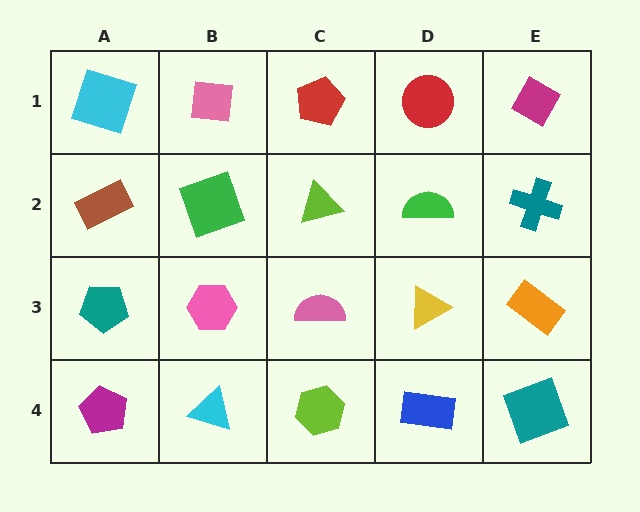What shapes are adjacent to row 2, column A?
A cyan square (row 1, column A), a teal pentagon (row 3, column A), a green square (row 2, column B).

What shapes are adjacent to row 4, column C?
A pink semicircle (row 3, column C), a cyan triangle (row 4, column B), a blue rectangle (row 4, column D).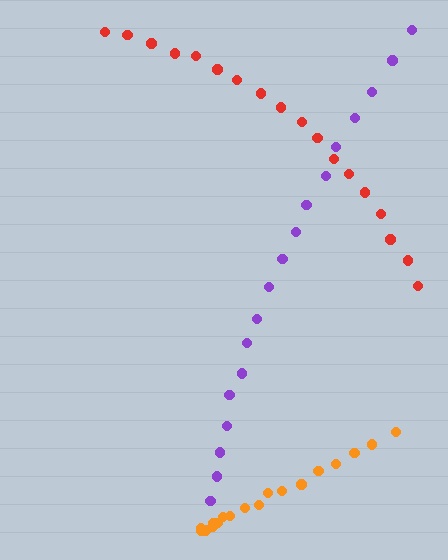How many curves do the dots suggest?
There are 3 distinct paths.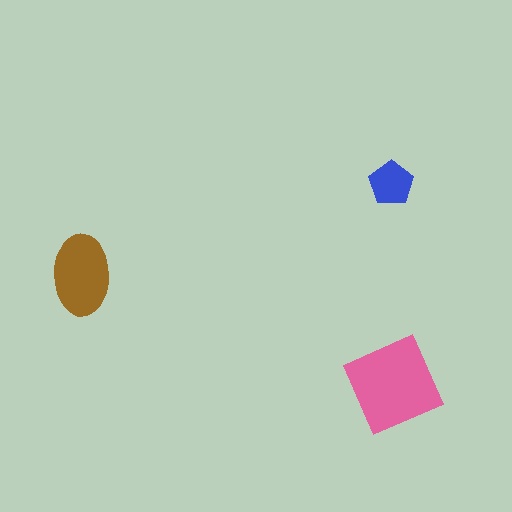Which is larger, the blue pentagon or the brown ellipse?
The brown ellipse.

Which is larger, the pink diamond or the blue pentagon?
The pink diamond.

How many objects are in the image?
There are 3 objects in the image.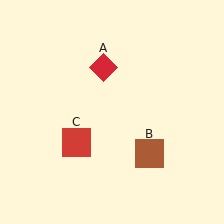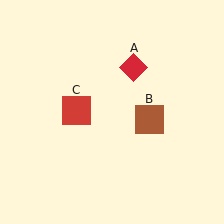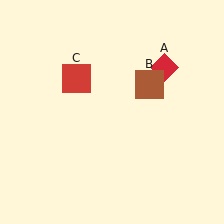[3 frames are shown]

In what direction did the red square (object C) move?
The red square (object C) moved up.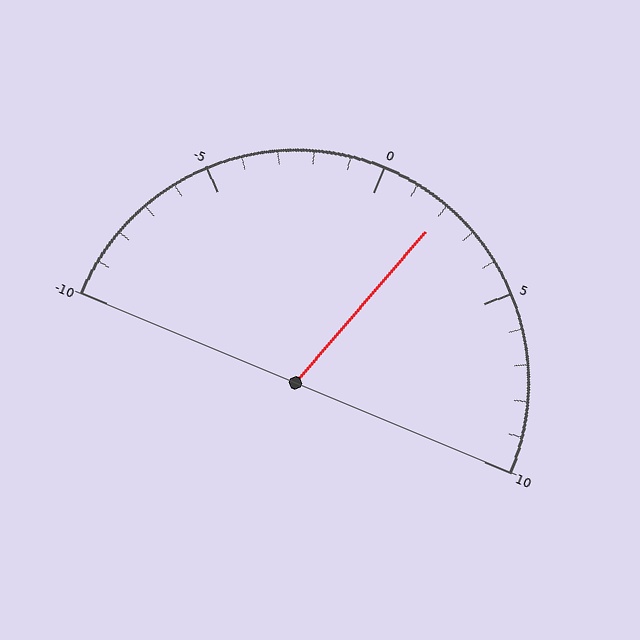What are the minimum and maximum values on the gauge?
The gauge ranges from -10 to 10.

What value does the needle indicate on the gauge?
The needle indicates approximately 2.